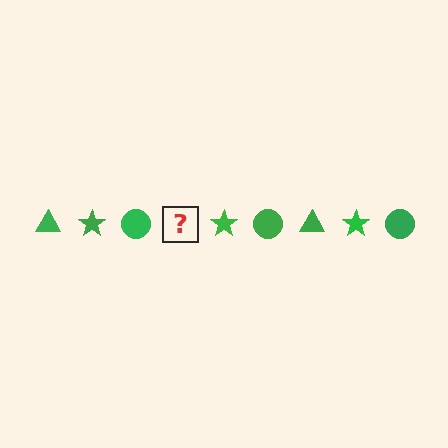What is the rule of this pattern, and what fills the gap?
The rule is that the pattern cycles through triangle, star, circle shapes in green. The gap should be filled with a green triangle.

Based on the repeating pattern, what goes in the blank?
The blank should be a green triangle.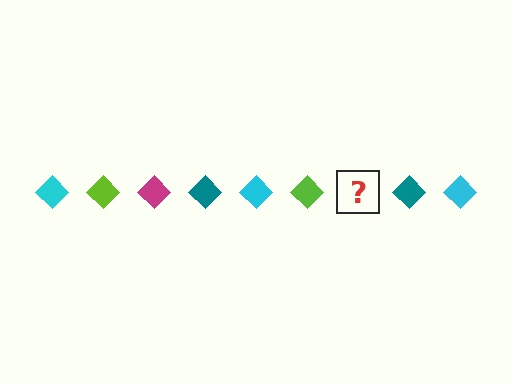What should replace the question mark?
The question mark should be replaced with a magenta diamond.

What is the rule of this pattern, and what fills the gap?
The rule is that the pattern cycles through cyan, lime, magenta, teal diamonds. The gap should be filled with a magenta diamond.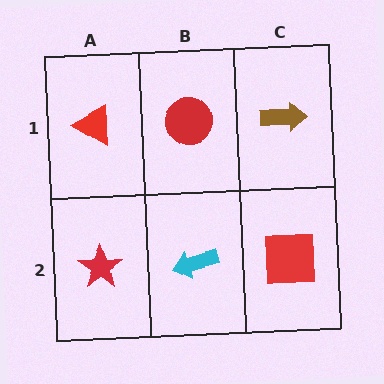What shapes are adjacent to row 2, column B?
A red circle (row 1, column B), a red star (row 2, column A), a red square (row 2, column C).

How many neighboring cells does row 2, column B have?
3.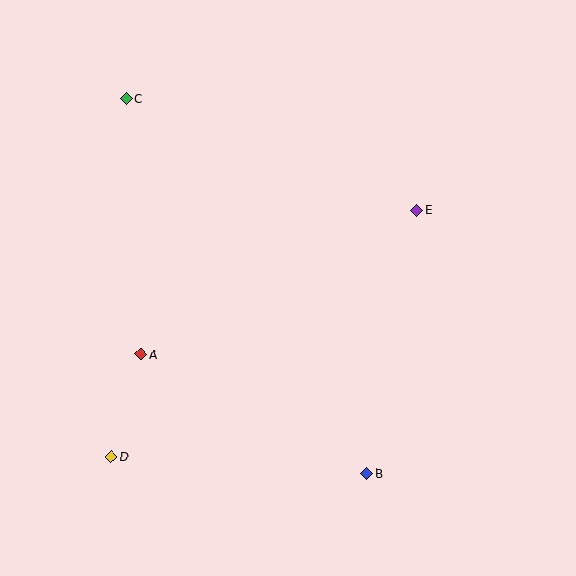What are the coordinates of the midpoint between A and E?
The midpoint between A and E is at (279, 282).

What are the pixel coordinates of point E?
Point E is at (417, 210).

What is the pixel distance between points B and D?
The distance between B and D is 256 pixels.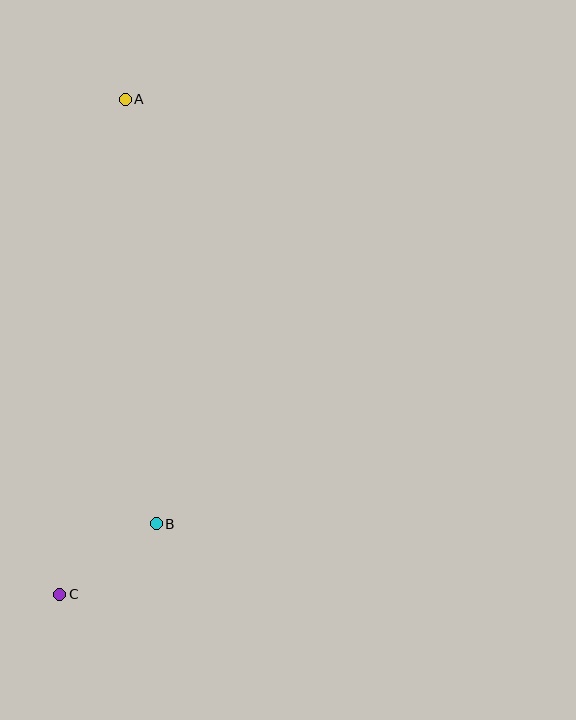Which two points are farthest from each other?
Points A and C are farthest from each other.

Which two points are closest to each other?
Points B and C are closest to each other.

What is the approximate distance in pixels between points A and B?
The distance between A and B is approximately 425 pixels.